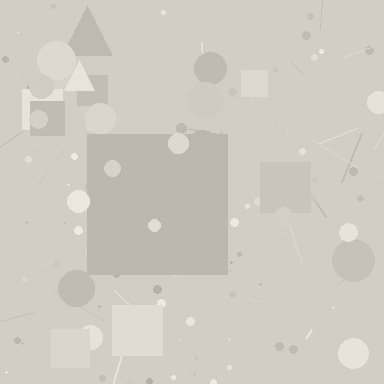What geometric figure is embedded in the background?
A square is embedded in the background.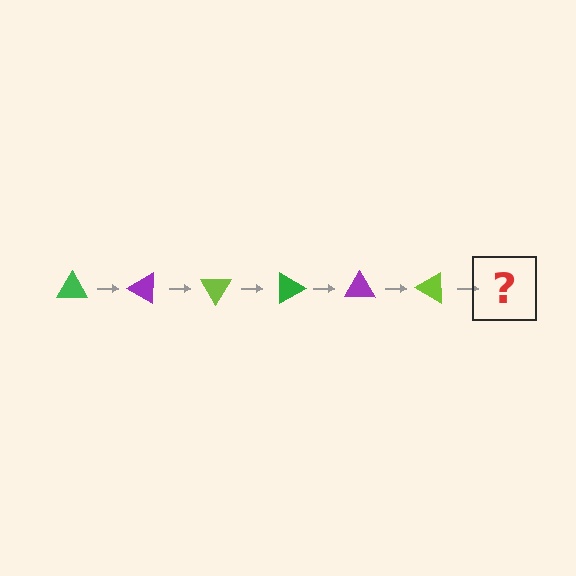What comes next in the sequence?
The next element should be a green triangle, rotated 180 degrees from the start.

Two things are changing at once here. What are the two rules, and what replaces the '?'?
The two rules are that it rotates 30 degrees each step and the color cycles through green, purple, and lime. The '?' should be a green triangle, rotated 180 degrees from the start.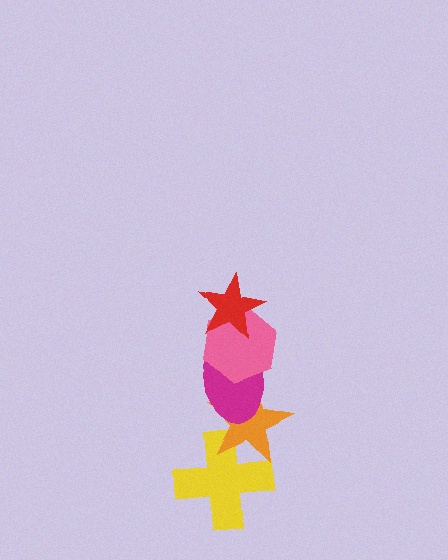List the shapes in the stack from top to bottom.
From top to bottom: the red star, the pink hexagon, the magenta ellipse, the orange star, the yellow cross.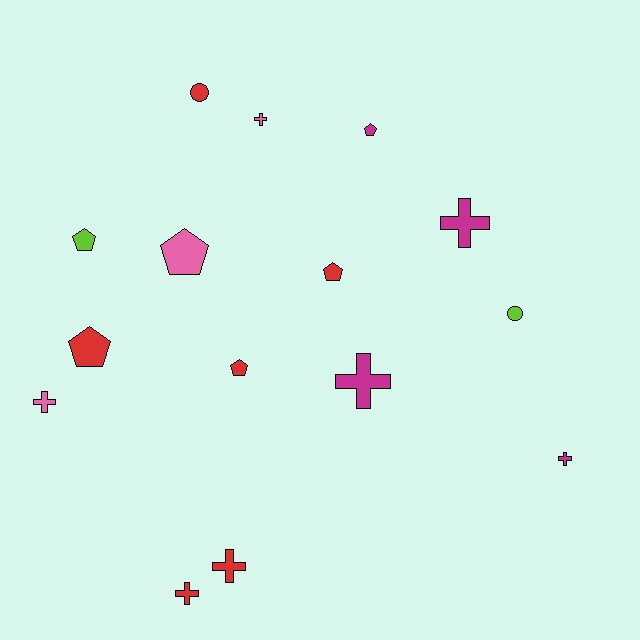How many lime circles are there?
There is 1 lime circle.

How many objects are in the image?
There are 15 objects.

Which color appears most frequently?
Red, with 6 objects.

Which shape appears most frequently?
Cross, with 7 objects.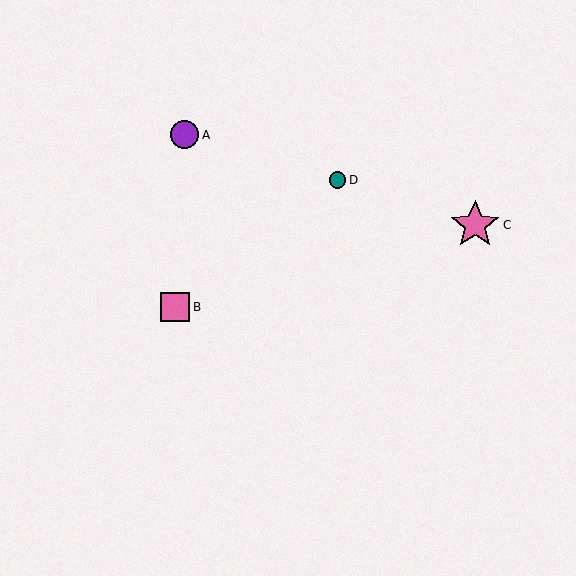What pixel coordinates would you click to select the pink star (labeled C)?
Click at (475, 225) to select the pink star C.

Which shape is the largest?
The pink star (labeled C) is the largest.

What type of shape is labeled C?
Shape C is a pink star.